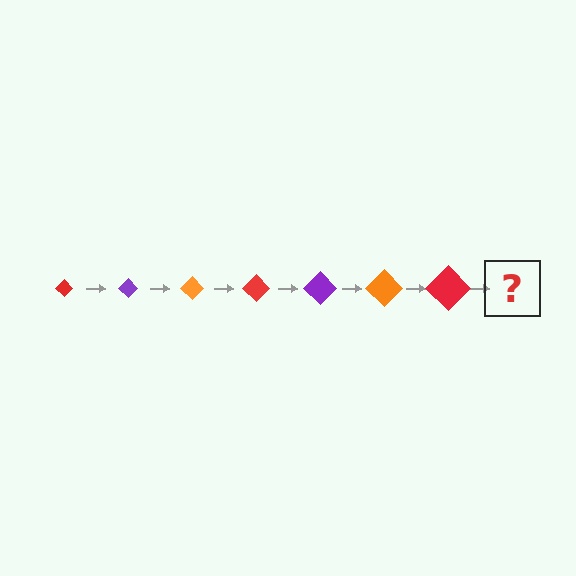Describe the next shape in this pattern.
It should be a purple diamond, larger than the previous one.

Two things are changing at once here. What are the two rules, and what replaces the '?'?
The two rules are that the diamond grows larger each step and the color cycles through red, purple, and orange. The '?' should be a purple diamond, larger than the previous one.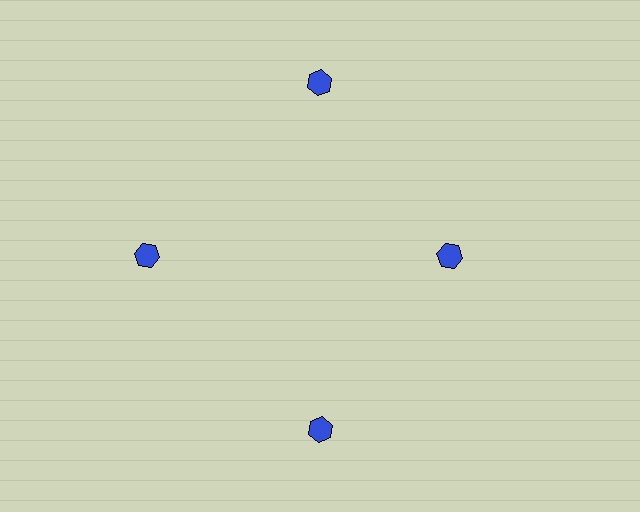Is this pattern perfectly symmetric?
No. The 4 blue hexagons are arranged in a ring, but one element near the 3 o'clock position is pulled inward toward the center, breaking the 4-fold rotational symmetry.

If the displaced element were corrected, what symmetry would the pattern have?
It would have 4-fold rotational symmetry — the pattern would map onto itself every 90 degrees.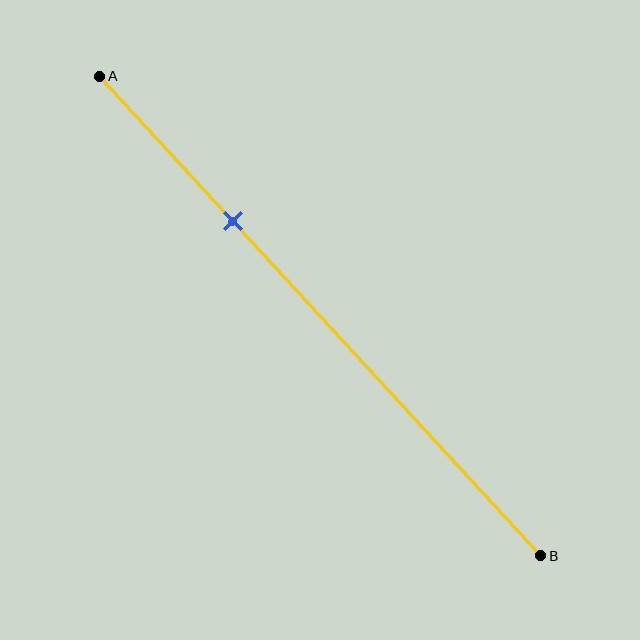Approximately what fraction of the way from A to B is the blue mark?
The blue mark is approximately 30% of the way from A to B.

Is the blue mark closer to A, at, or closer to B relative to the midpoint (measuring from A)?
The blue mark is closer to point A than the midpoint of segment AB.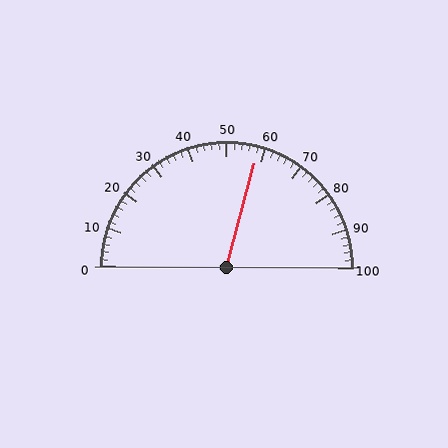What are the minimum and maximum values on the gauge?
The gauge ranges from 0 to 100.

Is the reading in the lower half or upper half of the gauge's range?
The reading is in the upper half of the range (0 to 100).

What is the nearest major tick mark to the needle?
The nearest major tick mark is 60.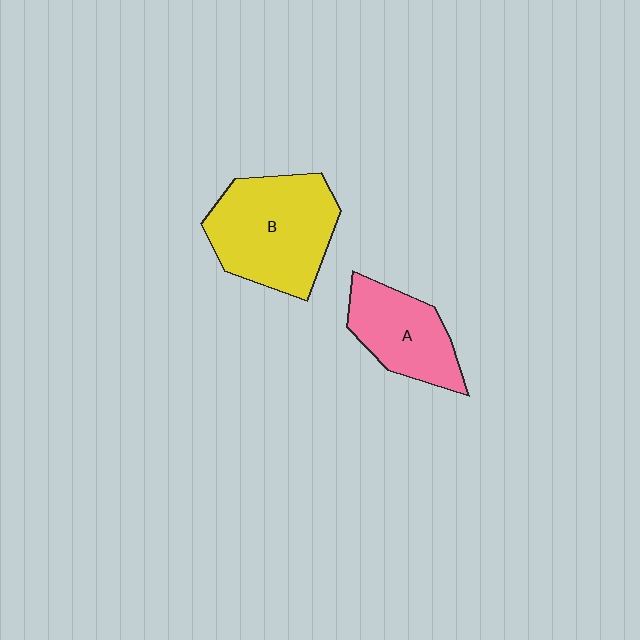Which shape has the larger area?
Shape B (yellow).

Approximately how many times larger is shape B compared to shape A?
Approximately 1.5 times.